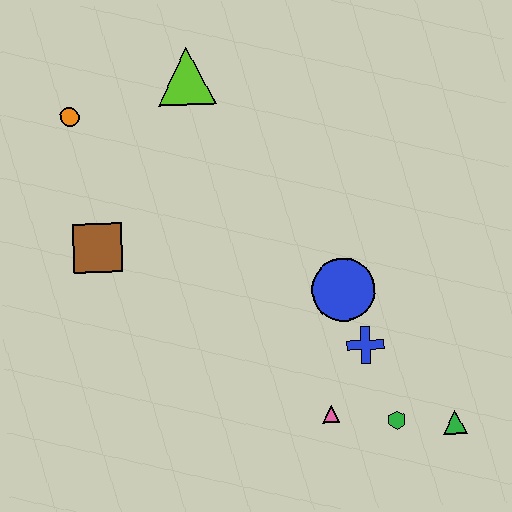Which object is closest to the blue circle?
The blue cross is closest to the blue circle.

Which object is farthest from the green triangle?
The orange circle is farthest from the green triangle.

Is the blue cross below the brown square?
Yes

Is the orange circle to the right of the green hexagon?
No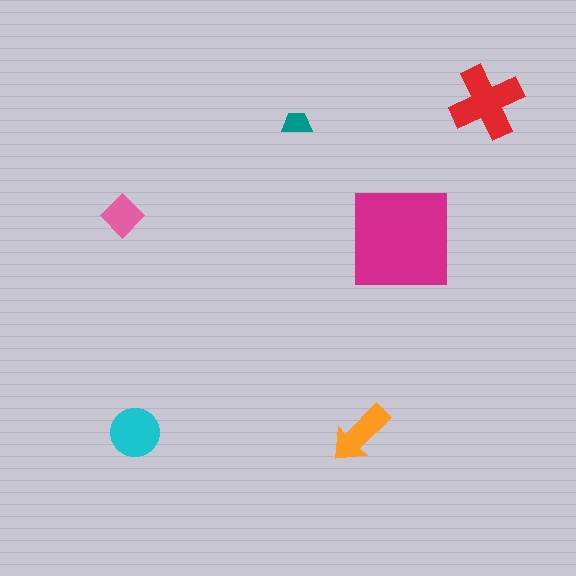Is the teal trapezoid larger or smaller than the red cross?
Smaller.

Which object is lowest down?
The orange arrow is bottommost.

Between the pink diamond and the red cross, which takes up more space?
The red cross.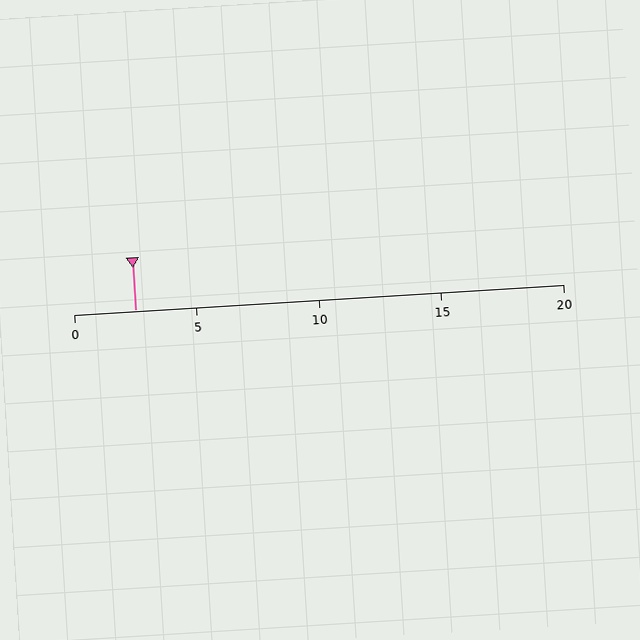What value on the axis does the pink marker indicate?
The marker indicates approximately 2.5.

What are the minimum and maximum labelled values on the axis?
The axis runs from 0 to 20.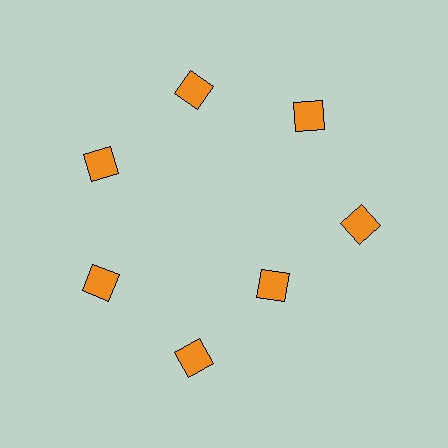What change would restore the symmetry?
The symmetry would be restored by moving it outward, back onto the ring so that all 7 diamonds sit at equal angles and equal distance from the center.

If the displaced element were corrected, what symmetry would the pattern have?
It would have 7-fold rotational symmetry — the pattern would map onto itself every 51 degrees.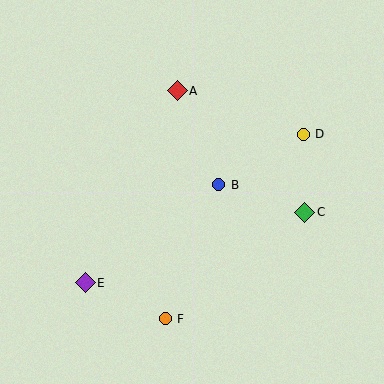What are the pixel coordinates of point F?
Point F is at (165, 319).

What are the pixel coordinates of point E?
Point E is at (85, 283).